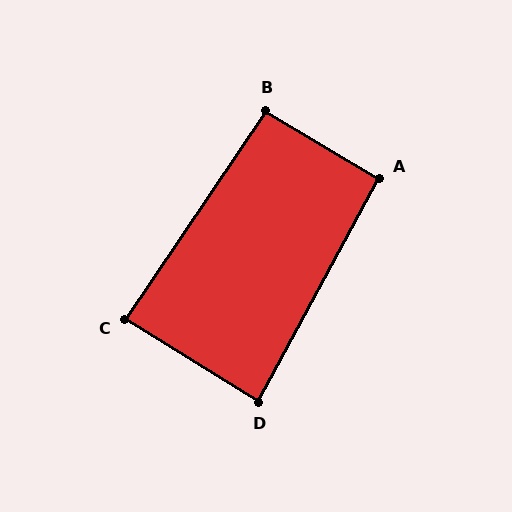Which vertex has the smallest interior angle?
D, at approximately 87 degrees.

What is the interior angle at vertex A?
Approximately 92 degrees (approximately right).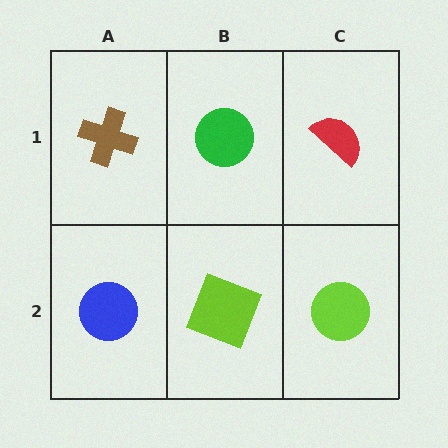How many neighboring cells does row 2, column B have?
3.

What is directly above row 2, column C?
A red semicircle.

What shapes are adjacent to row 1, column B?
A lime square (row 2, column B), a brown cross (row 1, column A), a red semicircle (row 1, column C).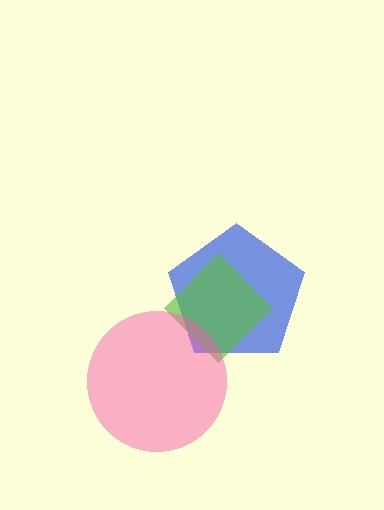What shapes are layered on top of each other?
The layered shapes are: a blue pentagon, a lime diamond, a pink circle.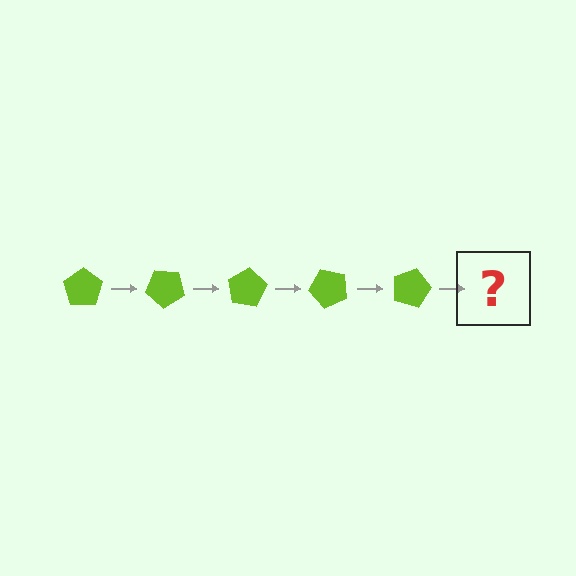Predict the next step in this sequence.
The next step is a lime pentagon rotated 200 degrees.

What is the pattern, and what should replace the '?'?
The pattern is that the pentagon rotates 40 degrees each step. The '?' should be a lime pentagon rotated 200 degrees.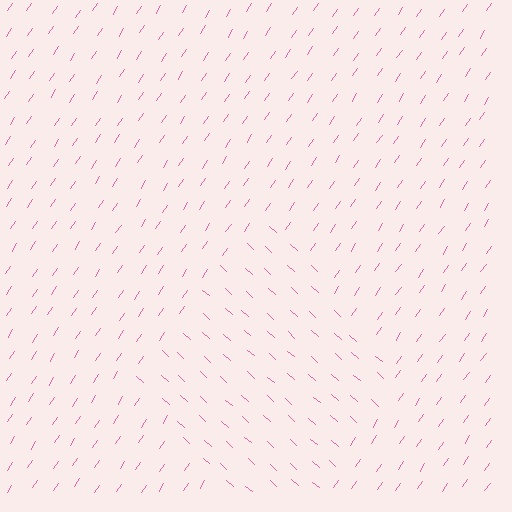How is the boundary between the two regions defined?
The boundary is defined purely by a change in line orientation (approximately 82 degrees difference). All lines are the same color and thickness.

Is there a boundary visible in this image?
Yes, there is a texture boundary formed by a change in line orientation.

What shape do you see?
I see a diamond.